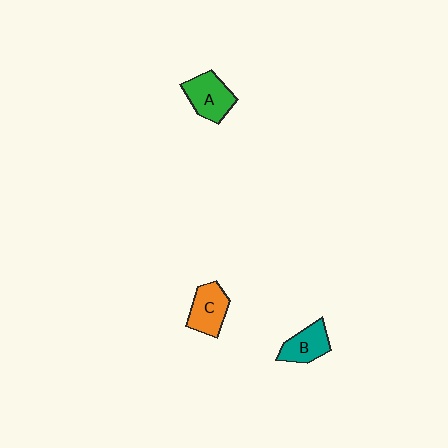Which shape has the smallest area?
Shape B (teal).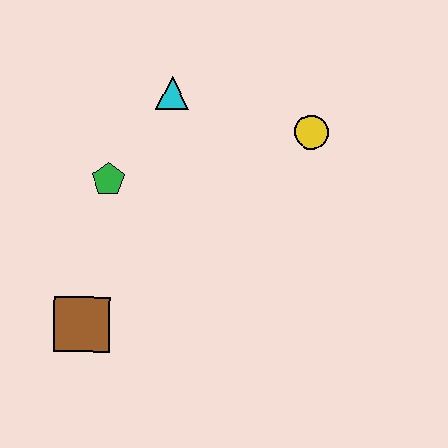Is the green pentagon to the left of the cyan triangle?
Yes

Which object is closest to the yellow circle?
The cyan triangle is closest to the yellow circle.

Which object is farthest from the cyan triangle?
The brown square is farthest from the cyan triangle.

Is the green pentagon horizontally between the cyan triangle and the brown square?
Yes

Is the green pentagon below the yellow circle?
Yes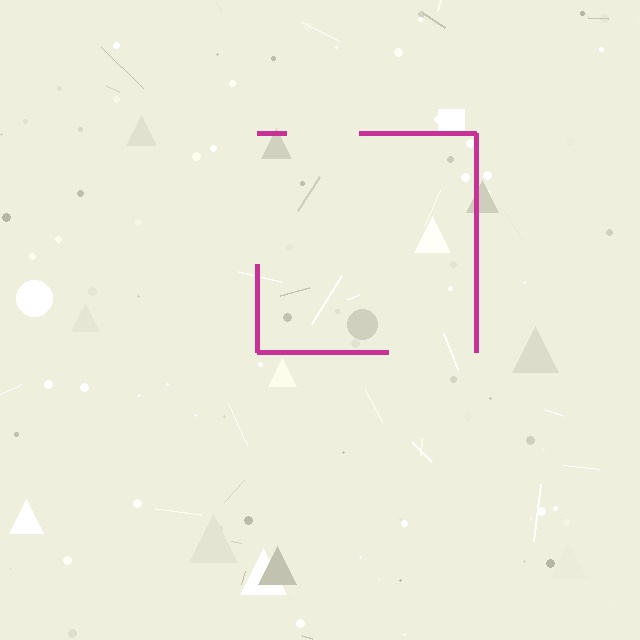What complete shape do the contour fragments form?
The contour fragments form a square.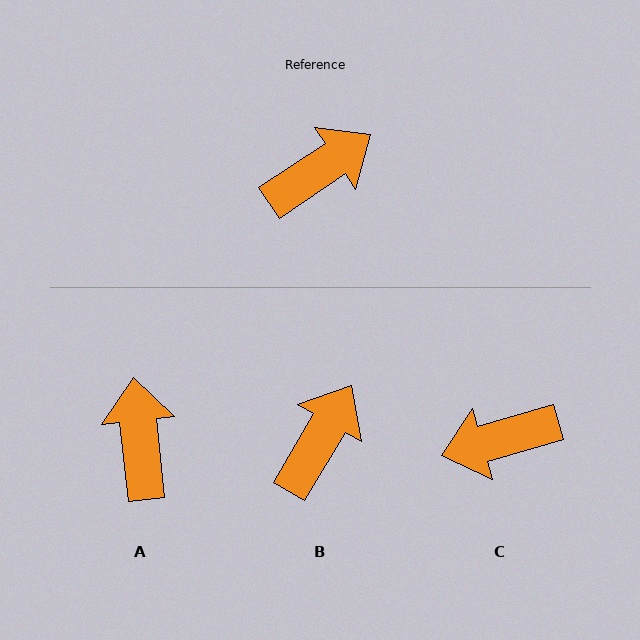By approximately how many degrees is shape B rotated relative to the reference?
Approximately 26 degrees counter-clockwise.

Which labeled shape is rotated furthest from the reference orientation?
C, about 163 degrees away.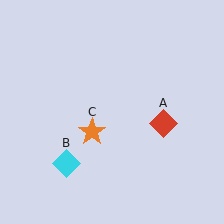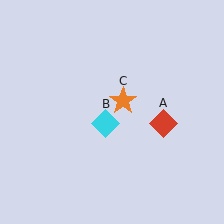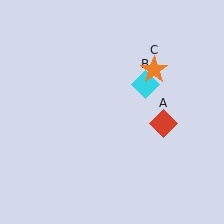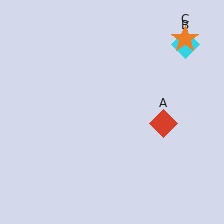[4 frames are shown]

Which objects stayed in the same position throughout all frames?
Red diamond (object A) remained stationary.